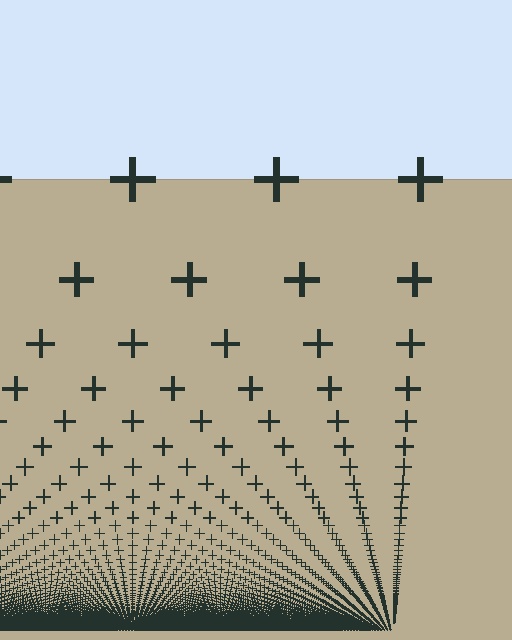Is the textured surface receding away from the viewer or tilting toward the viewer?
The surface appears to tilt toward the viewer. Texture elements get larger and sparser toward the top.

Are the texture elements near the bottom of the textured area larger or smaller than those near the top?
Smaller. The gradient is inverted — elements near the bottom are smaller and denser.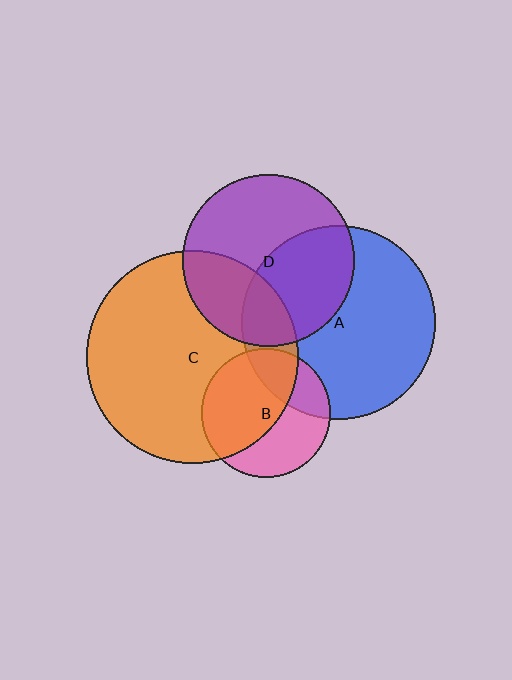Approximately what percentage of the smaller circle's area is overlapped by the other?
Approximately 45%.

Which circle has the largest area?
Circle C (orange).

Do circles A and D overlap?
Yes.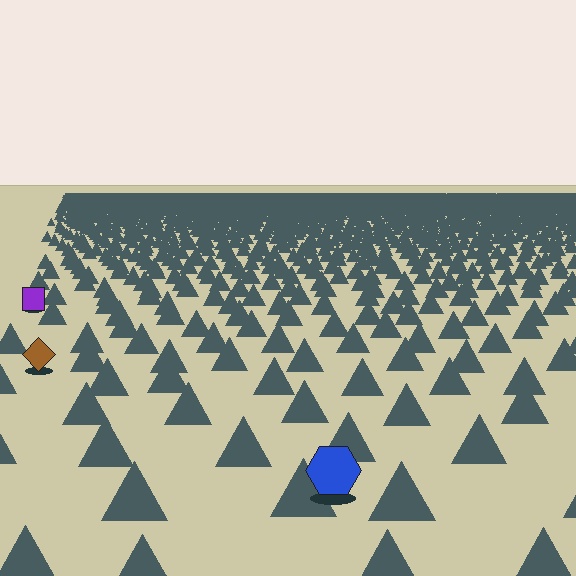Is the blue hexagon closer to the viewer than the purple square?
Yes. The blue hexagon is closer — you can tell from the texture gradient: the ground texture is coarser near it.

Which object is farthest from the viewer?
The purple square is farthest from the viewer. It appears smaller and the ground texture around it is denser.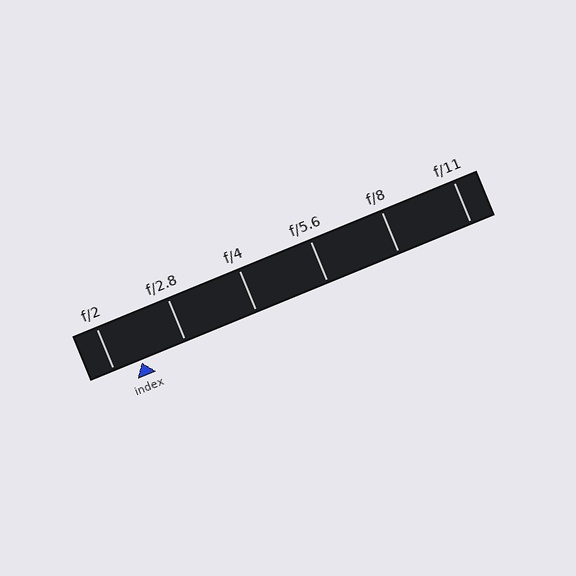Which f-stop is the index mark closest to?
The index mark is closest to f/2.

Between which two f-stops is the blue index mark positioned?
The index mark is between f/2 and f/2.8.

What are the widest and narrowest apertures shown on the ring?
The widest aperture shown is f/2 and the narrowest is f/11.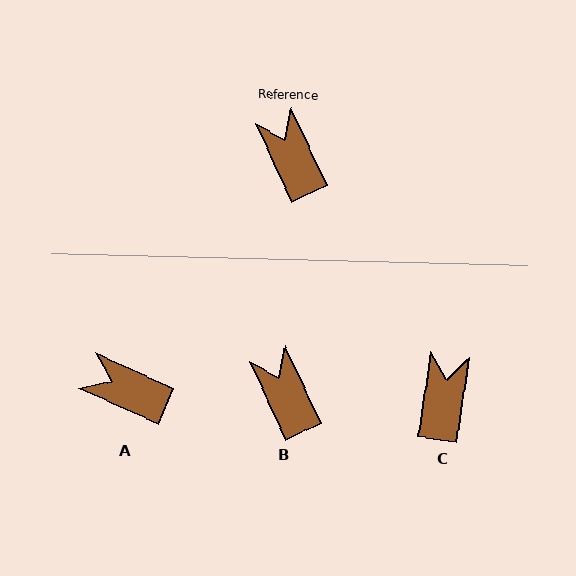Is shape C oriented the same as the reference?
No, it is off by about 33 degrees.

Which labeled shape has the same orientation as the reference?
B.